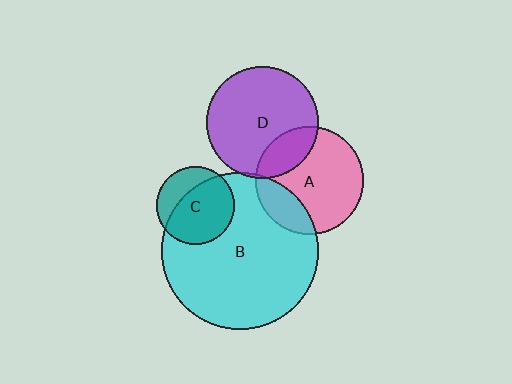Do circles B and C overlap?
Yes.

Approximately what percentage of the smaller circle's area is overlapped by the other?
Approximately 70%.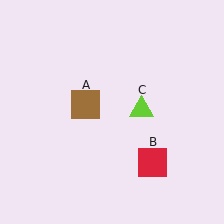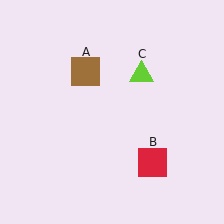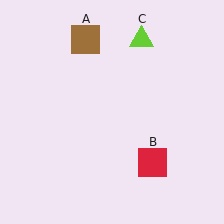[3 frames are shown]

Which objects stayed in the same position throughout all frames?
Red square (object B) remained stationary.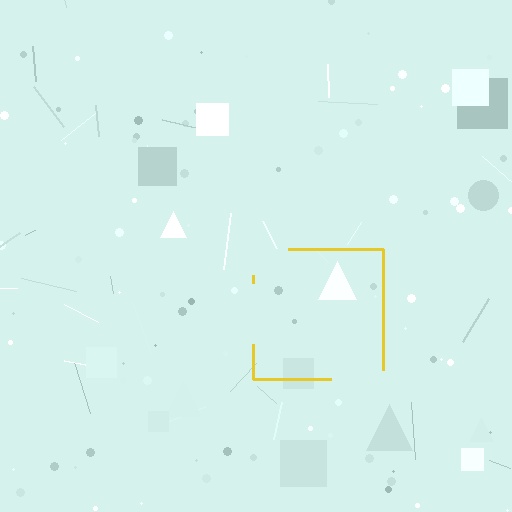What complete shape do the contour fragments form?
The contour fragments form a square.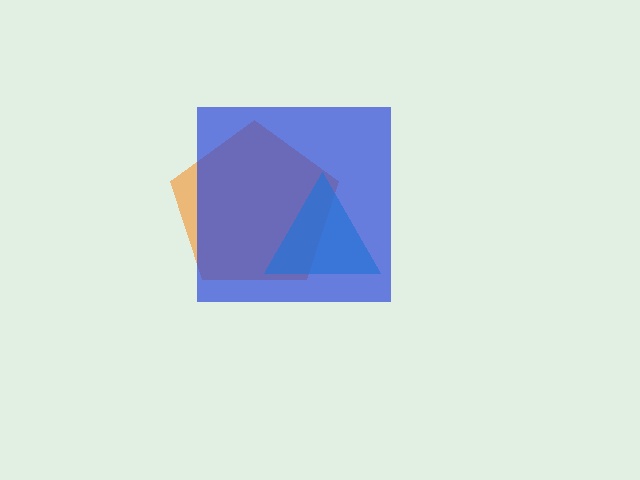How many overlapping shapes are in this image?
There are 3 overlapping shapes in the image.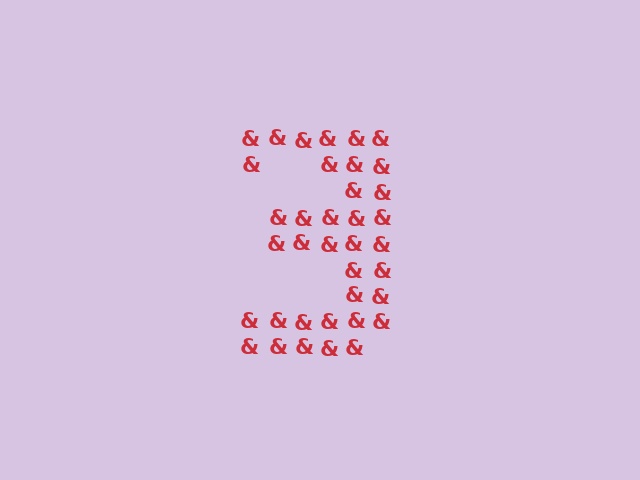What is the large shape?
The large shape is the digit 3.